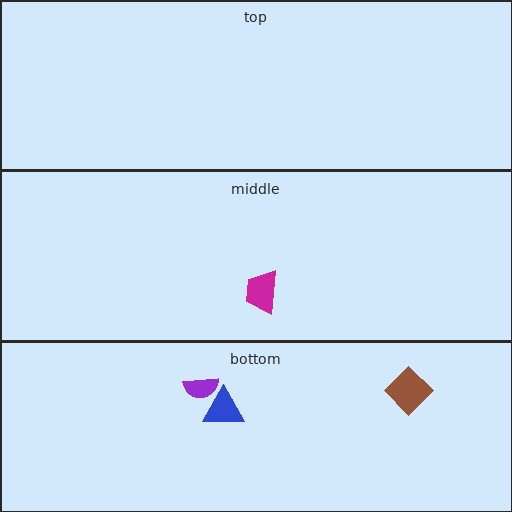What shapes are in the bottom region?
The brown diamond, the purple semicircle, the blue triangle.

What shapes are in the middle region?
The magenta trapezoid.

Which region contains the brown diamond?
The bottom region.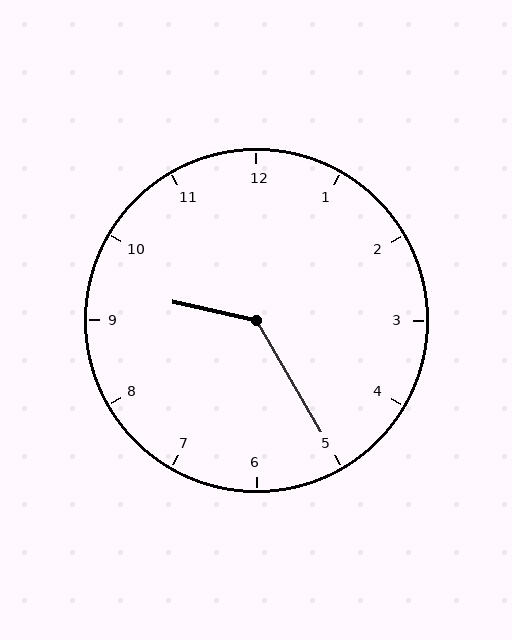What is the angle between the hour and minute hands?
Approximately 132 degrees.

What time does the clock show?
9:25.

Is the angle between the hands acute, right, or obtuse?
It is obtuse.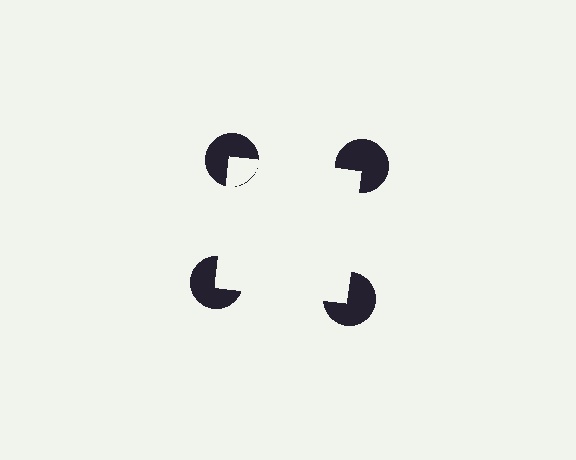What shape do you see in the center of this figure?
An illusory square — its edges are inferred from the aligned wedge cuts in the pac-man discs, not physically drawn.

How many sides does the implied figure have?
4 sides.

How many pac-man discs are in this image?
There are 4 — one at each vertex of the illusory square.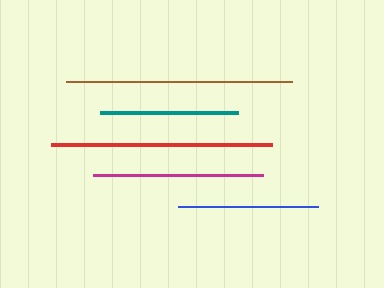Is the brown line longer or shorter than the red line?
The brown line is longer than the red line.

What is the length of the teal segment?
The teal segment is approximately 138 pixels long.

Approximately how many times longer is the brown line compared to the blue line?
The brown line is approximately 1.6 times the length of the blue line.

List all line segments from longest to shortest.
From longest to shortest: brown, red, magenta, blue, teal.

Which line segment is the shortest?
The teal line is the shortest at approximately 138 pixels.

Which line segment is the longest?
The brown line is the longest at approximately 226 pixels.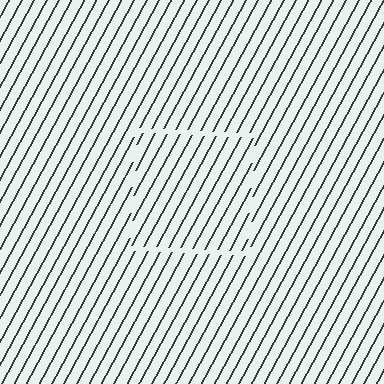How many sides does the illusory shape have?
4 sides — the line-ends trace a square.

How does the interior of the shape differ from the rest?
The interior of the shape contains the same grating, shifted by half a period — the contour is defined by the phase discontinuity where line-ends from the inner and outer gratings abut.